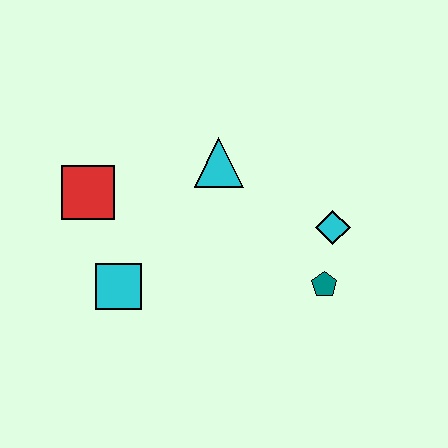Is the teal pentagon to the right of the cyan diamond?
No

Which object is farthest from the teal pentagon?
The red square is farthest from the teal pentagon.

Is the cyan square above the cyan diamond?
No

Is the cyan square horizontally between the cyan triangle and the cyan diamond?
No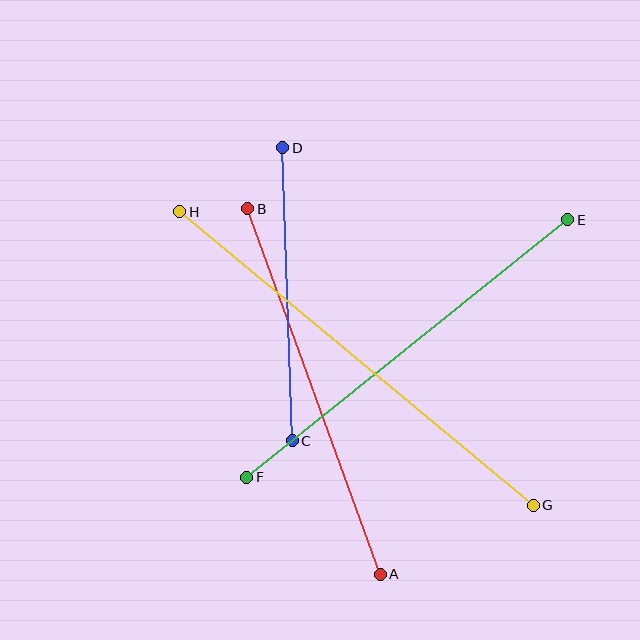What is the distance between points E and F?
The distance is approximately 412 pixels.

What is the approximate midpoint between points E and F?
The midpoint is at approximately (407, 348) pixels.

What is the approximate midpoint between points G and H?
The midpoint is at approximately (356, 358) pixels.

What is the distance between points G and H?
The distance is approximately 460 pixels.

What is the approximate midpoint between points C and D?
The midpoint is at approximately (287, 294) pixels.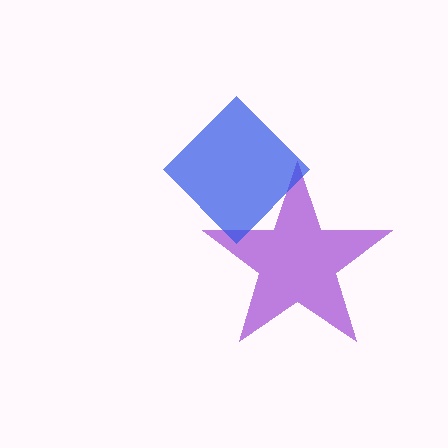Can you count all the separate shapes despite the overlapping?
Yes, there are 2 separate shapes.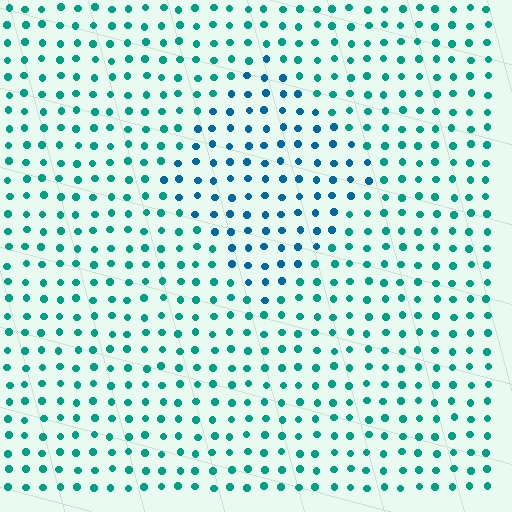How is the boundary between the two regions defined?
The boundary is defined purely by a slight shift in hue (about 32 degrees). Spacing, size, and orientation are identical on both sides.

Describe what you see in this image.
The image is filled with small teal elements in a uniform arrangement. A diamond-shaped region is visible where the elements are tinted to a slightly different hue, forming a subtle color boundary.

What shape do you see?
I see a diamond.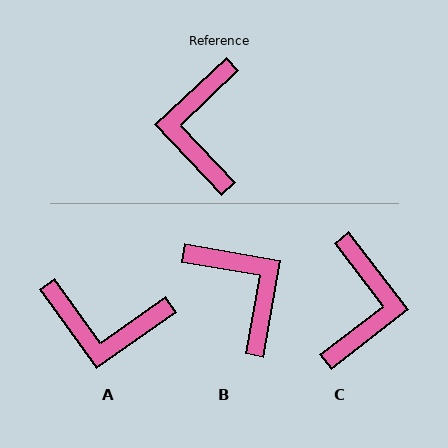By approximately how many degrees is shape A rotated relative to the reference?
Approximately 82 degrees counter-clockwise.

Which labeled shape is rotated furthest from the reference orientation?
C, about 174 degrees away.